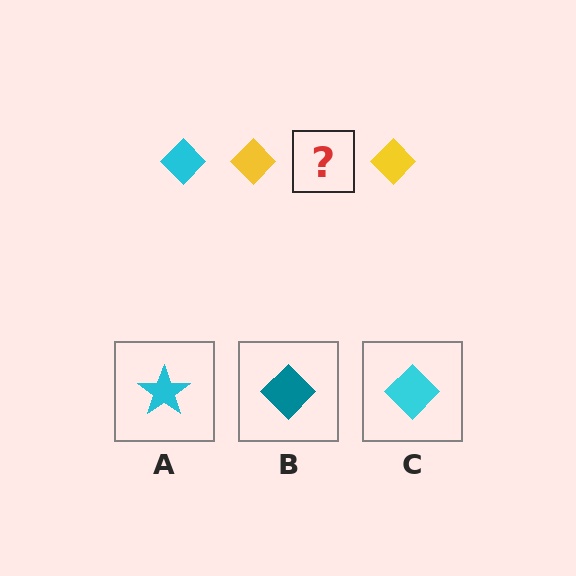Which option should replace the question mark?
Option C.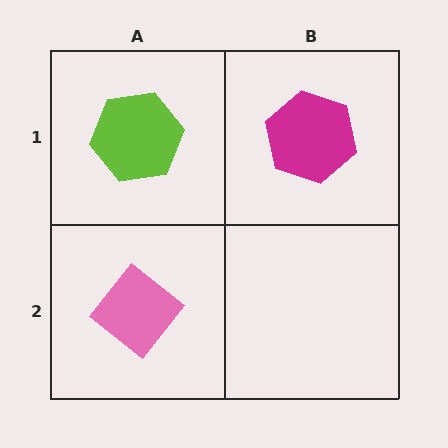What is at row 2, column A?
A pink diamond.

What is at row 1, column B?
A magenta hexagon.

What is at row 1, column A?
A lime hexagon.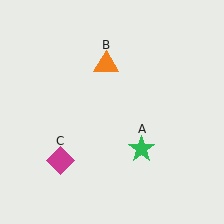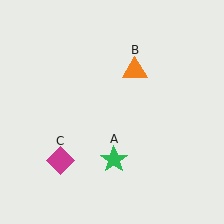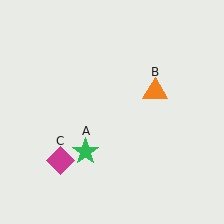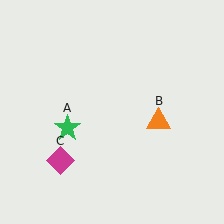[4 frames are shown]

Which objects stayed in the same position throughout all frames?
Magenta diamond (object C) remained stationary.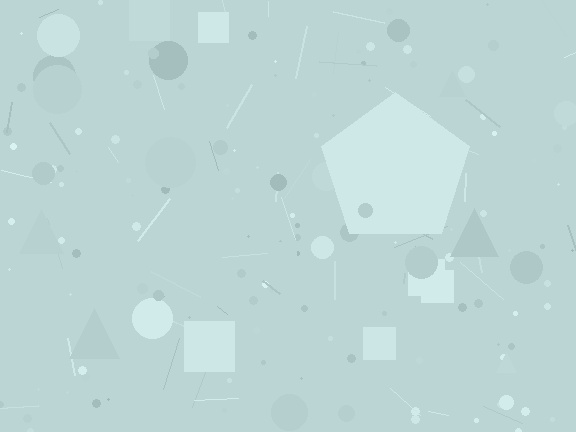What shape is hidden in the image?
A pentagon is hidden in the image.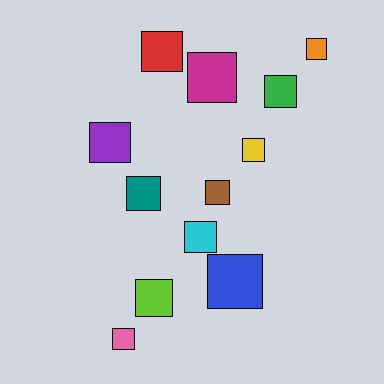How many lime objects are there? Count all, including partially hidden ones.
There is 1 lime object.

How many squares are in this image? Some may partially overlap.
There are 12 squares.